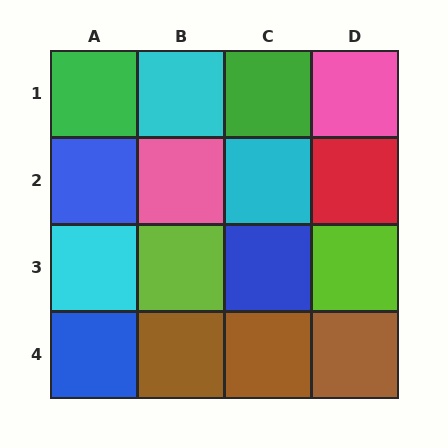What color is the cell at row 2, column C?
Cyan.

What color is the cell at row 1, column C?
Green.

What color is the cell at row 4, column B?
Brown.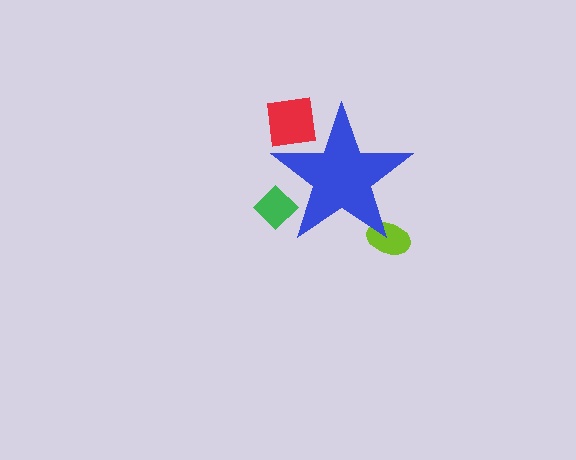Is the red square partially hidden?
Yes, the red square is partially hidden behind the blue star.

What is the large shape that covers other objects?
A blue star.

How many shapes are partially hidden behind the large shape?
3 shapes are partially hidden.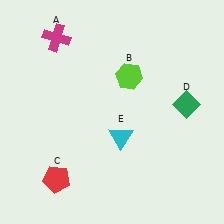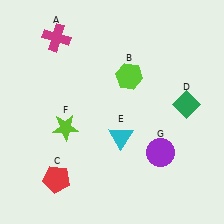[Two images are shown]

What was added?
A lime star (F), a purple circle (G) were added in Image 2.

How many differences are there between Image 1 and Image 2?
There are 2 differences between the two images.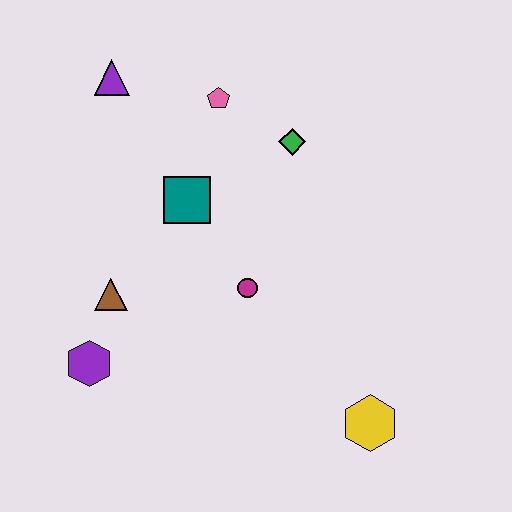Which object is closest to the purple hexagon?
The brown triangle is closest to the purple hexagon.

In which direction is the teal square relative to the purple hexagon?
The teal square is above the purple hexagon.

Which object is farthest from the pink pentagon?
The yellow hexagon is farthest from the pink pentagon.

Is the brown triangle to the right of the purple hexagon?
Yes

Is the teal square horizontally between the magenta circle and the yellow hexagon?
No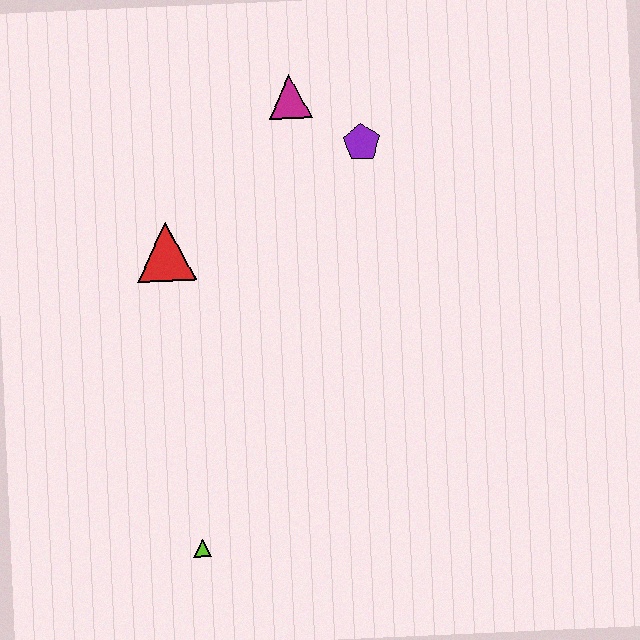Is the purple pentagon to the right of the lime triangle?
Yes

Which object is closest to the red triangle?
The magenta triangle is closest to the red triangle.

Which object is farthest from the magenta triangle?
The lime triangle is farthest from the magenta triangle.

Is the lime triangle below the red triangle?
Yes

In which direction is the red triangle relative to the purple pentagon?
The red triangle is to the left of the purple pentagon.